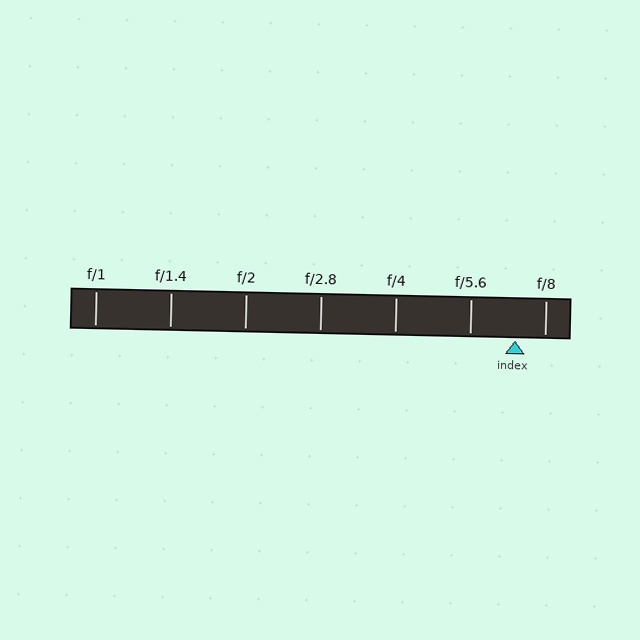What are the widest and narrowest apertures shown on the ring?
The widest aperture shown is f/1 and the narrowest is f/8.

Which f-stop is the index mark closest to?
The index mark is closest to f/8.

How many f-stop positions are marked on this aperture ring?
There are 7 f-stop positions marked.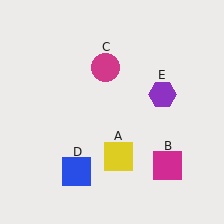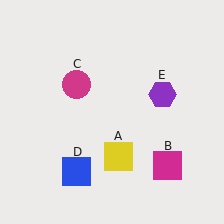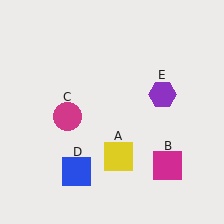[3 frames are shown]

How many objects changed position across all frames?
1 object changed position: magenta circle (object C).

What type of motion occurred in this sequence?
The magenta circle (object C) rotated counterclockwise around the center of the scene.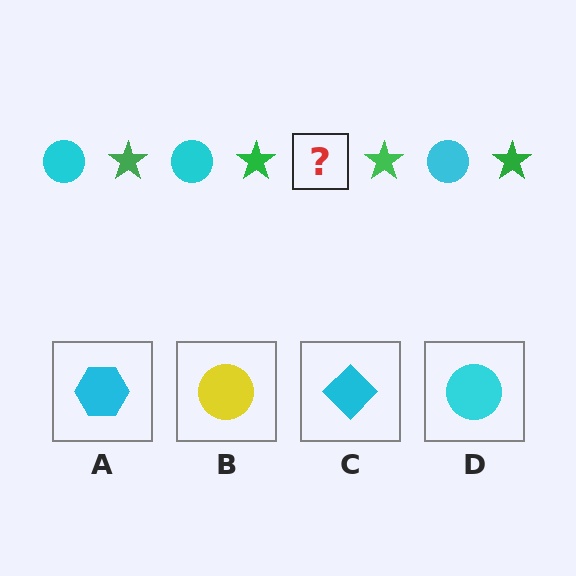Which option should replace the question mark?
Option D.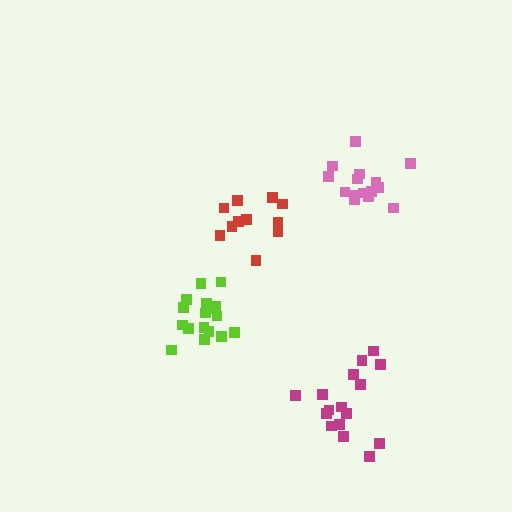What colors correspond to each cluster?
The clusters are colored: lime, magenta, red, pink.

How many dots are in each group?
Group 1: 17 dots, Group 2: 16 dots, Group 3: 11 dots, Group 4: 15 dots (59 total).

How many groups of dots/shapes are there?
There are 4 groups.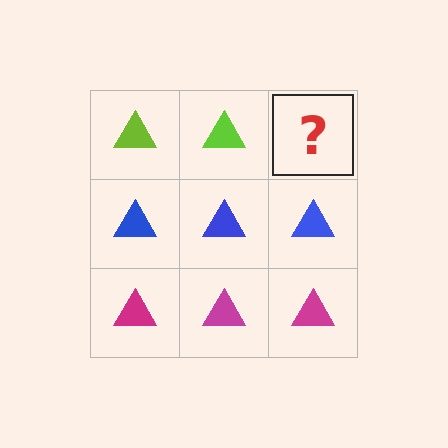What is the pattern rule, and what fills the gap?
The rule is that each row has a consistent color. The gap should be filled with a lime triangle.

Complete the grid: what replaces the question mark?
The question mark should be replaced with a lime triangle.